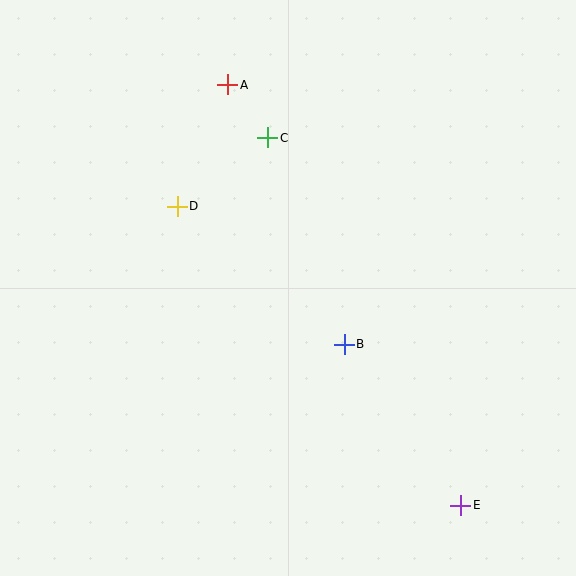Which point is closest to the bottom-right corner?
Point E is closest to the bottom-right corner.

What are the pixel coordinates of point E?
Point E is at (461, 505).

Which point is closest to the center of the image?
Point B at (344, 344) is closest to the center.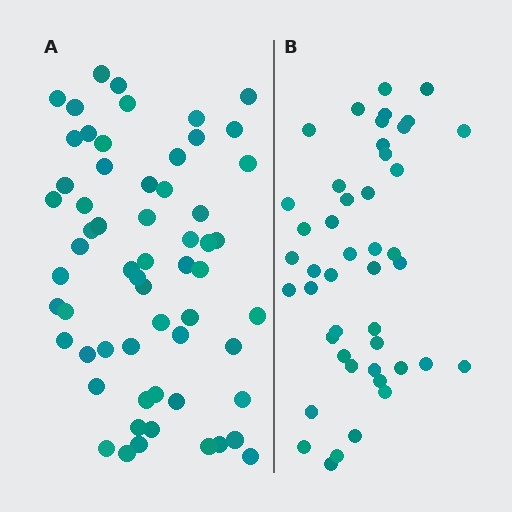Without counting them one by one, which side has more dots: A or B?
Region A (the left region) has more dots.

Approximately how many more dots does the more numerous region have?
Region A has approximately 15 more dots than region B.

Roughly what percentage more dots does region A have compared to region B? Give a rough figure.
About 35% more.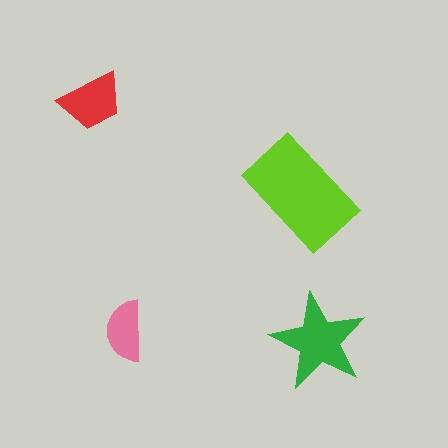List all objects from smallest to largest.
The pink semicircle, the red trapezoid, the green star, the lime rectangle.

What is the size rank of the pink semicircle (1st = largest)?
4th.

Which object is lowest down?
The green star is bottommost.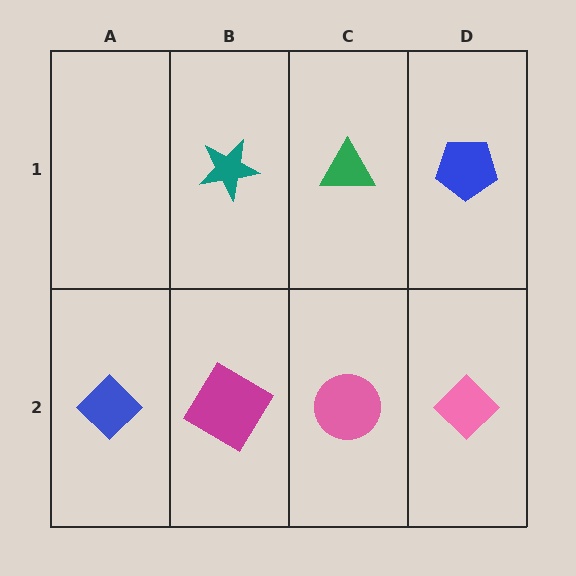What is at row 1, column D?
A blue pentagon.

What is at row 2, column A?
A blue diamond.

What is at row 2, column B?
A magenta diamond.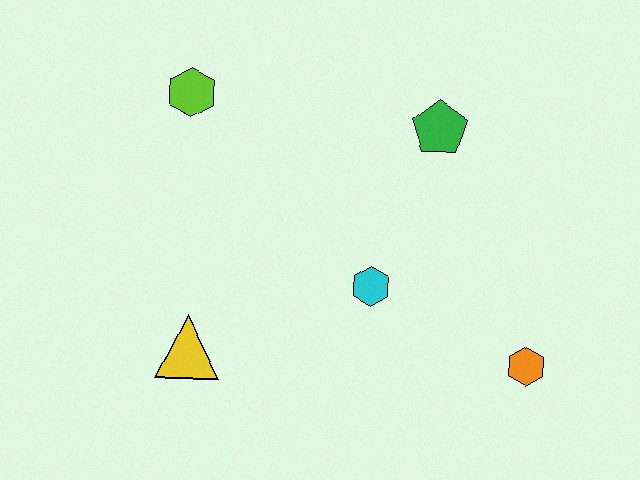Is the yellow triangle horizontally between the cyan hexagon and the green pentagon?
No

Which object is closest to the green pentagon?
The cyan hexagon is closest to the green pentagon.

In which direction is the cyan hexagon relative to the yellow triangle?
The cyan hexagon is to the right of the yellow triangle.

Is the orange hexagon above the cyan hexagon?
No